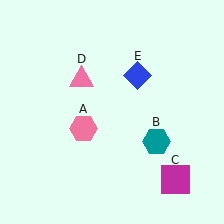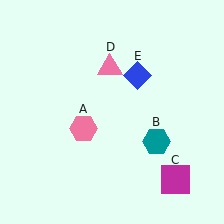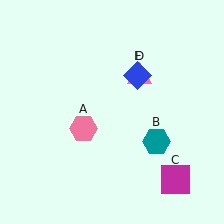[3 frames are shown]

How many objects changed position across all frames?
1 object changed position: pink triangle (object D).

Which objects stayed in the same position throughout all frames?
Pink hexagon (object A) and teal hexagon (object B) and magenta square (object C) and blue diamond (object E) remained stationary.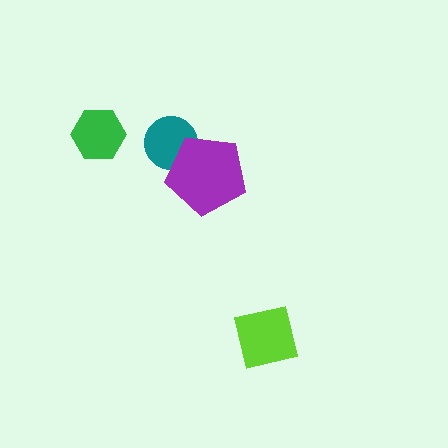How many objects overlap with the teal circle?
1 object overlaps with the teal circle.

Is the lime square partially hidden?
No, no other shape covers it.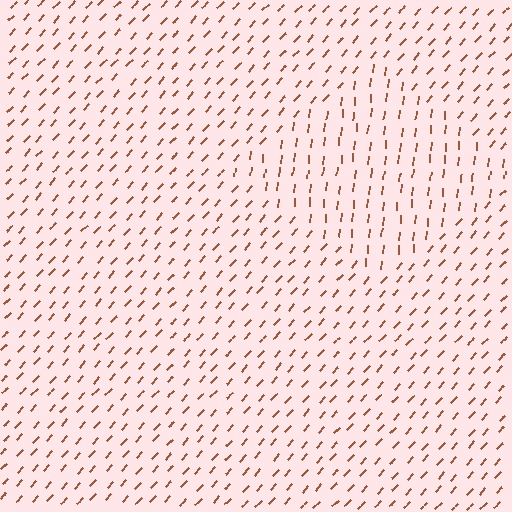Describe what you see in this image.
The image is filled with small brown line segments. A diamond region in the image has lines oriented differently from the surrounding lines, creating a visible texture boundary.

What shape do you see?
I see a diamond.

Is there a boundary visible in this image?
Yes, there is a texture boundary formed by a change in line orientation.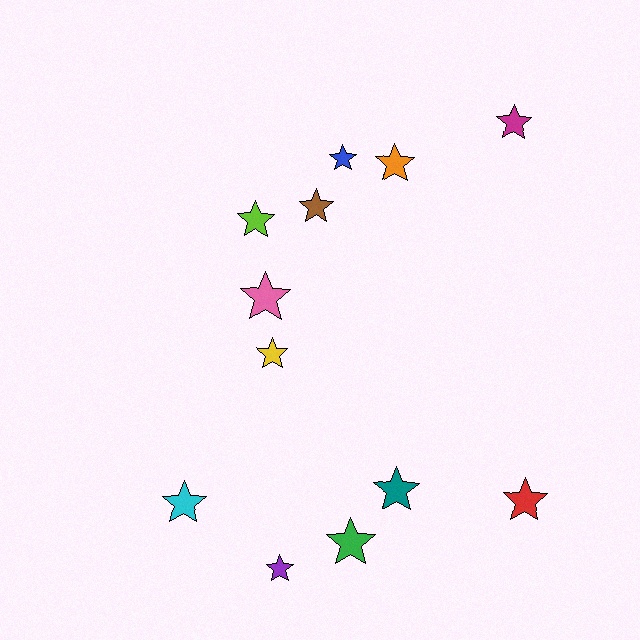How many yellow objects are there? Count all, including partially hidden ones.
There is 1 yellow object.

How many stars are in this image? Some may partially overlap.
There are 12 stars.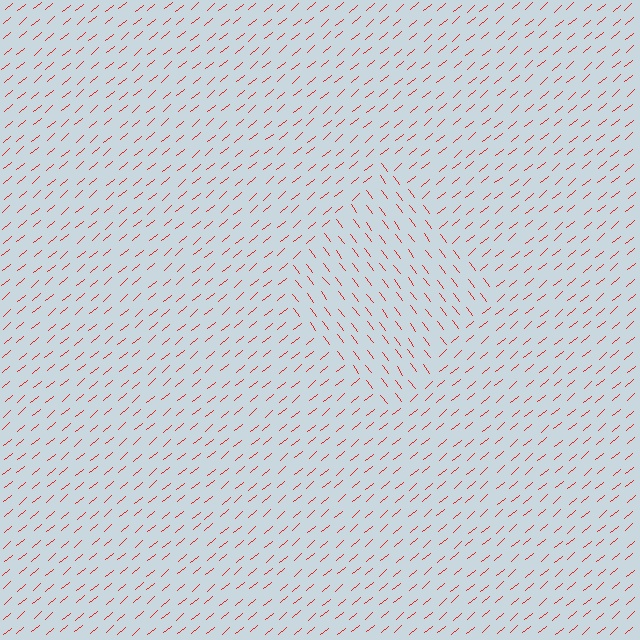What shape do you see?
I see a diamond.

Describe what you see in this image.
The image is filled with small red line segments. A diamond region in the image has lines oriented differently from the surrounding lines, creating a visible texture boundary.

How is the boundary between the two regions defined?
The boundary is defined purely by a change in line orientation (approximately 87 degrees difference). All lines are the same color and thickness.